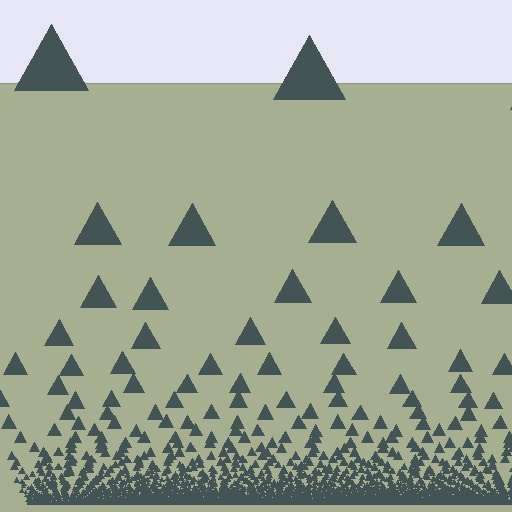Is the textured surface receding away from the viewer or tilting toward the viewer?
The surface appears to tilt toward the viewer. Texture elements get larger and sparser toward the top.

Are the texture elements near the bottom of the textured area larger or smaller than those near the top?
Smaller. The gradient is inverted — elements near the bottom are smaller and denser.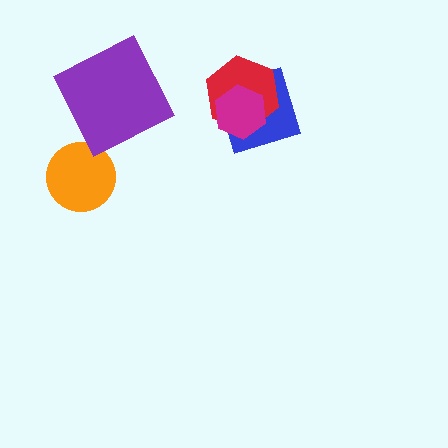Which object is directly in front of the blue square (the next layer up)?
The red hexagon is directly in front of the blue square.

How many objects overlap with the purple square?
0 objects overlap with the purple square.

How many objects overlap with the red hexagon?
2 objects overlap with the red hexagon.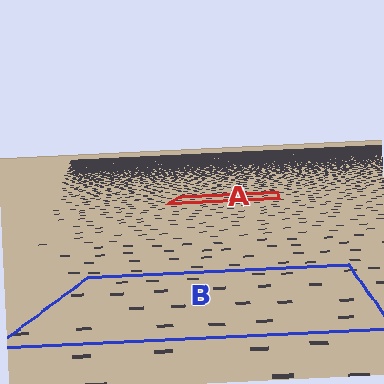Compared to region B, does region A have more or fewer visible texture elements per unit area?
Region A has more texture elements per unit area — they are packed more densely because it is farther away.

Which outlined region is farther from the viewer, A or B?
Region A is farther from the viewer — the texture elements inside it appear smaller and more densely packed.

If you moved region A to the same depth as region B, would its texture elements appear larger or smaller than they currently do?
They would appear larger. At a closer depth, the same texture elements are projected at a bigger on-screen size.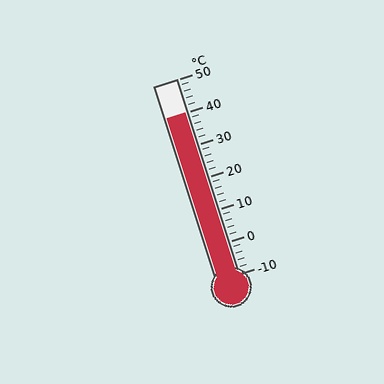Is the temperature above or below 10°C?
The temperature is above 10°C.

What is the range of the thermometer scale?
The thermometer scale ranges from -10°C to 50°C.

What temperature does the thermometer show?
The thermometer shows approximately 40°C.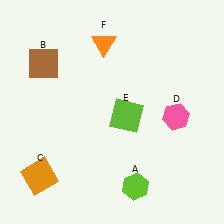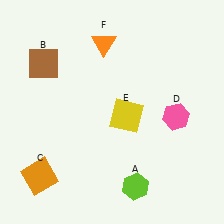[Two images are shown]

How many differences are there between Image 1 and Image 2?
There is 1 difference between the two images.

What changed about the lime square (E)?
In Image 1, E is lime. In Image 2, it changed to yellow.